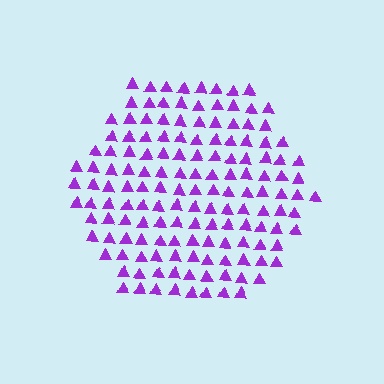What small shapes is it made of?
It is made of small triangles.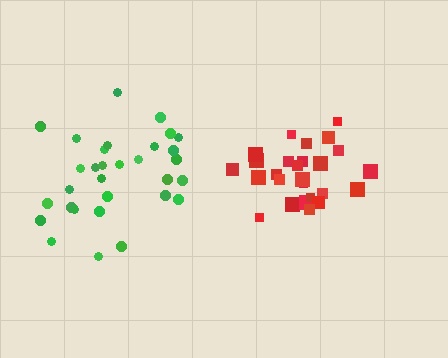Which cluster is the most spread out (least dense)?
Green.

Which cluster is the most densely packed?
Red.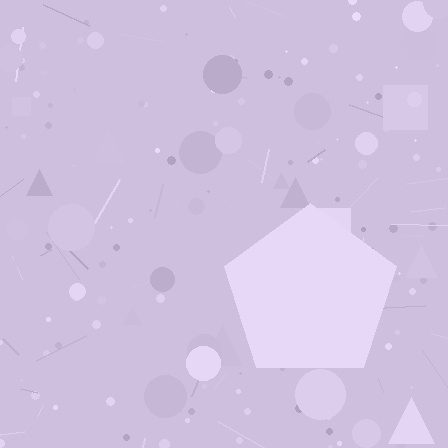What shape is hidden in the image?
A pentagon is hidden in the image.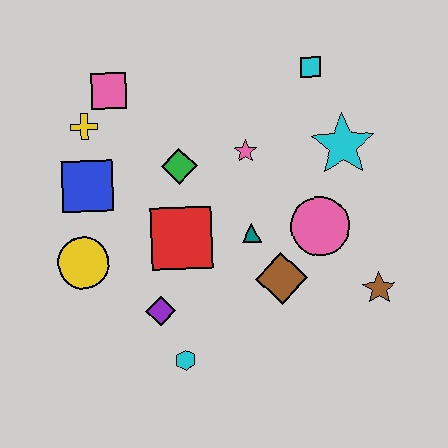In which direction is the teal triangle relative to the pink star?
The teal triangle is below the pink star.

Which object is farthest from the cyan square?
The cyan hexagon is farthest from the cyan square.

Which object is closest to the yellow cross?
The pink square is closest to the yellow cross.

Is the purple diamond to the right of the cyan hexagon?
No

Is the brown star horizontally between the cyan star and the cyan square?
No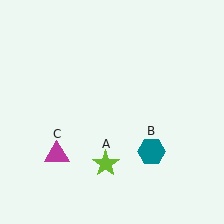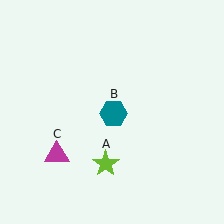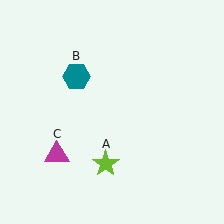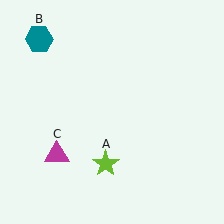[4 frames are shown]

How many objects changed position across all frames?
1 object changed position: teal hexagon (object B).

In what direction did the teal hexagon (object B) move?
The teal hexagon (object B) moved up and to the left.